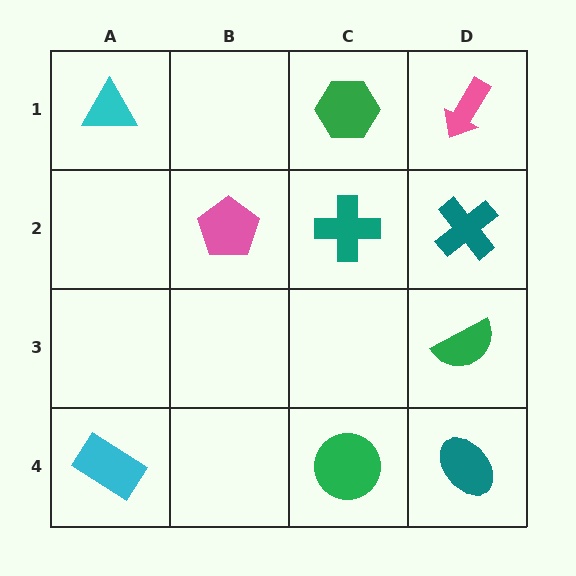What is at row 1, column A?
A cyan triangle.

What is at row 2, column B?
A pink pentagon.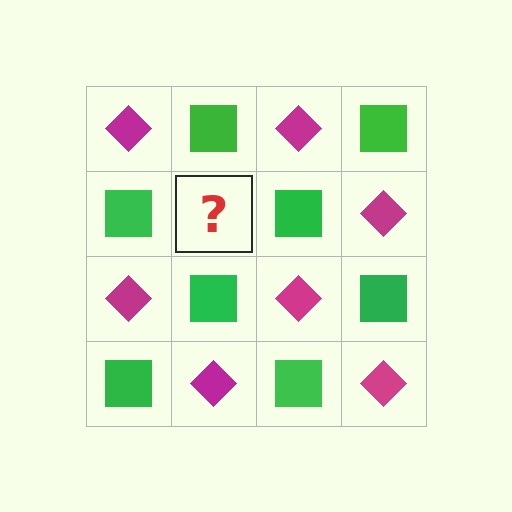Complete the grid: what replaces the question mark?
The question mark should be replaced with a magenta diamond.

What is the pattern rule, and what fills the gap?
The rule is that it alternates magenta diamond and green square in a checkerboard pattern. The gap should be filled with a magenta diamond.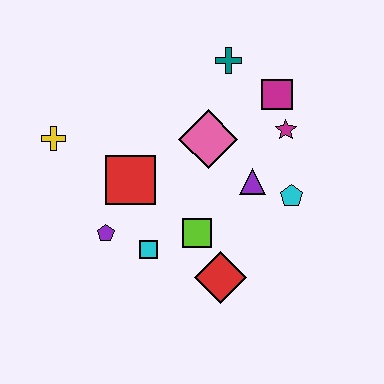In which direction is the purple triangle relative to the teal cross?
The purple triangle is below the teal cross.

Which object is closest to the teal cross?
The magenta square is closest to the teal cross.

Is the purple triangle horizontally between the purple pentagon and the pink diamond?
No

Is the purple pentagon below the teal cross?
Yes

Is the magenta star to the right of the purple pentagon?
Yes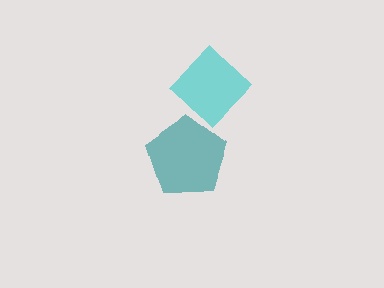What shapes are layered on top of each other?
The layered shapes are: a cyan diamond, a teal pentagon.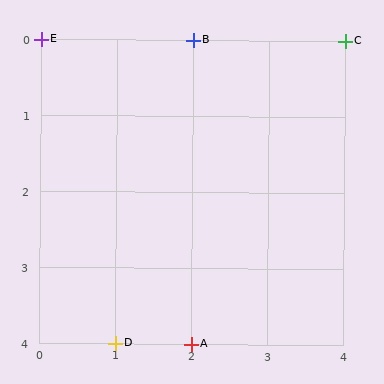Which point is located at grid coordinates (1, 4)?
Point D is at (1, 4).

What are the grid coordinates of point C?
Point C is at grid coordinates (4, 0).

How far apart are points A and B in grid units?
Points A and B are 4 rows apart.